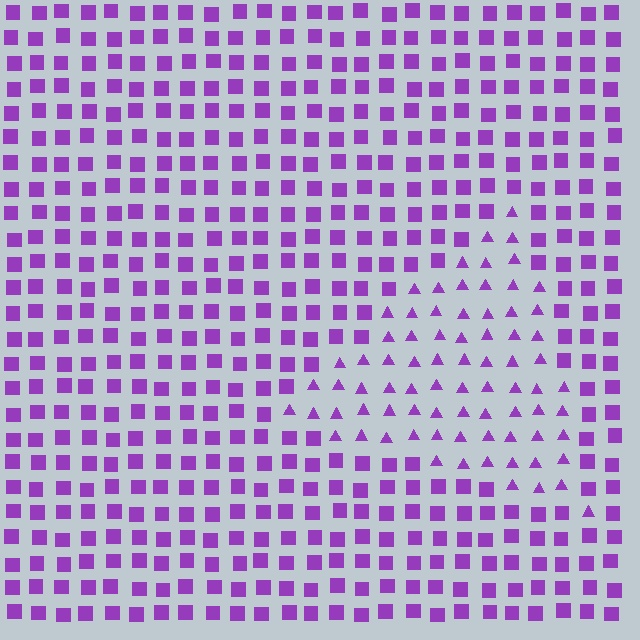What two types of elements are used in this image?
The image uses triangles inside the triangle region and squares outside it.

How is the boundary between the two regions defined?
The boundary is defined by a change in element shape: triangles inside vs. squares outside. All elements share the same color and spacing.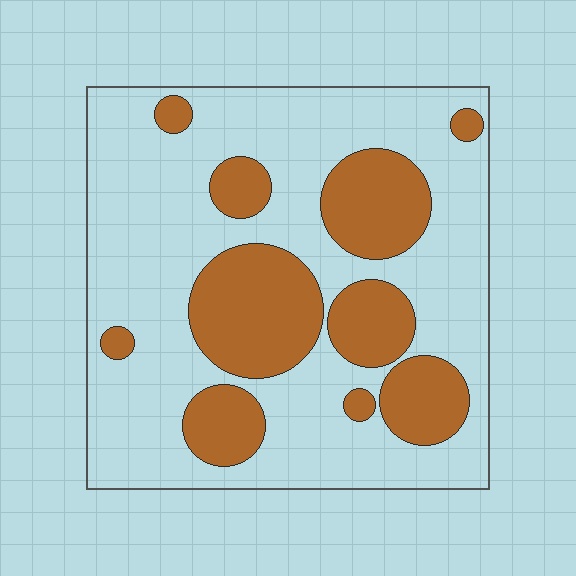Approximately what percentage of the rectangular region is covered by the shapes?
Approximately 30%.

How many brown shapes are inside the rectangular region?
10.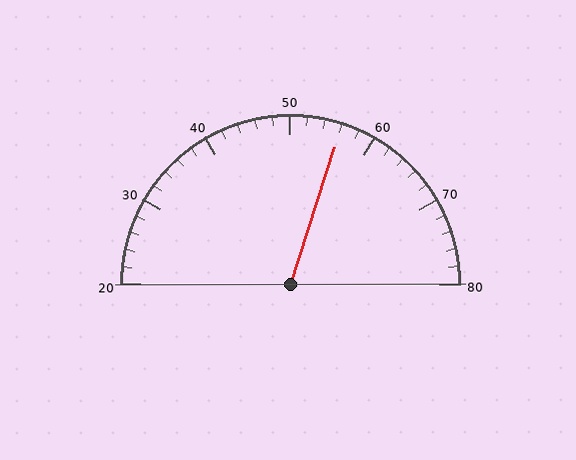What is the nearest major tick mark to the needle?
The nearest major tick mark is 60.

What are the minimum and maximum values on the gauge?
The gauge ranges from 20 to 80.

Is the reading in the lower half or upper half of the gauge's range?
The reading is in the upper half of the range (20 to 80).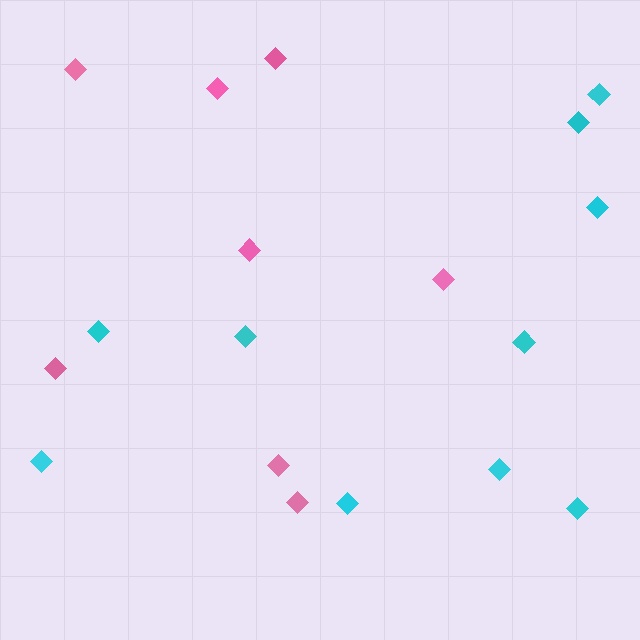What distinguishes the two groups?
There are 2 groups: one group of cyan diamonds (10) and one group of pink diamonds (8).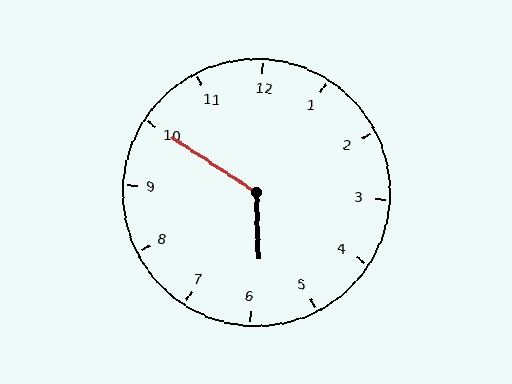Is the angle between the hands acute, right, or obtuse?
It is obtuse.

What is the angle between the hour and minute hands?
Approximately 125 degrees.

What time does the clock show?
5:50.